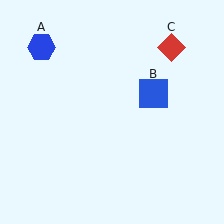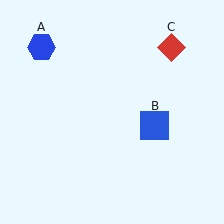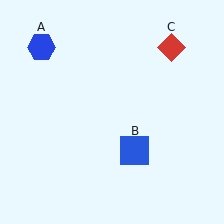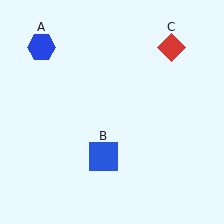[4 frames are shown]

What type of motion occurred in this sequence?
The blue square (object B) rotated clockwise around the center of the scene.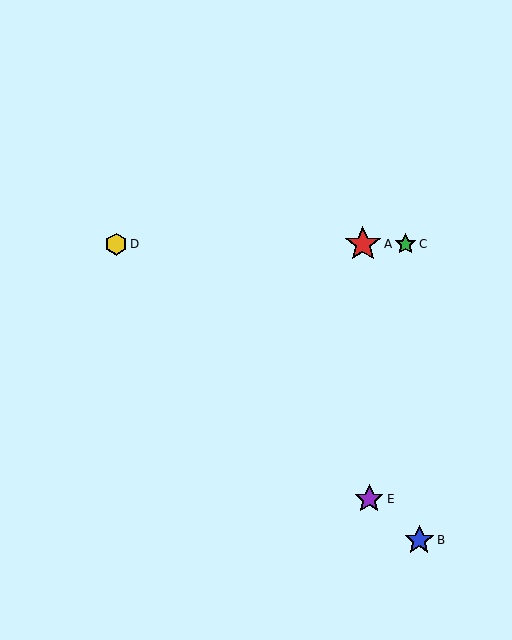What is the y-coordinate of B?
Object B is at y≈540.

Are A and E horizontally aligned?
No, A is at y≈244 and E is at y≈499.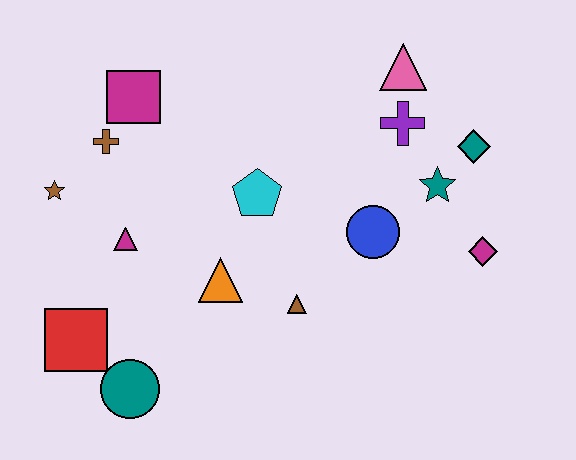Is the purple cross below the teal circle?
No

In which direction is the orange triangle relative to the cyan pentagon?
The orange triangle is below the cyan pentagon.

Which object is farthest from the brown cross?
The magenta diamond is farthest from the brown cross.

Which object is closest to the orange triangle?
The brown triangle is closest to the orange triangle.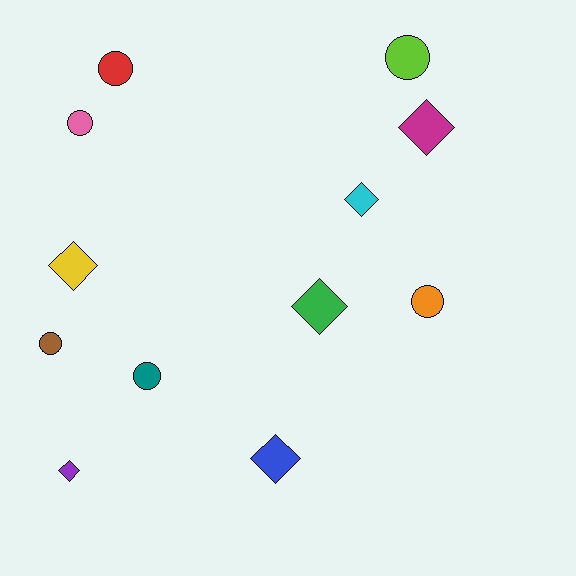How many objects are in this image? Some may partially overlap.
There are 12 objects.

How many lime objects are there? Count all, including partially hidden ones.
There is 1 lime object.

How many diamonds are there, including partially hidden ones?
There are 6 diamonds.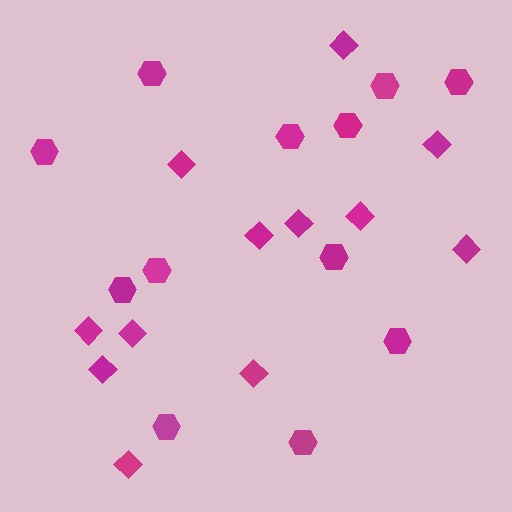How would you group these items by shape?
There are 2 groups: one group of hexagons (12) and one group of diamonds (12).